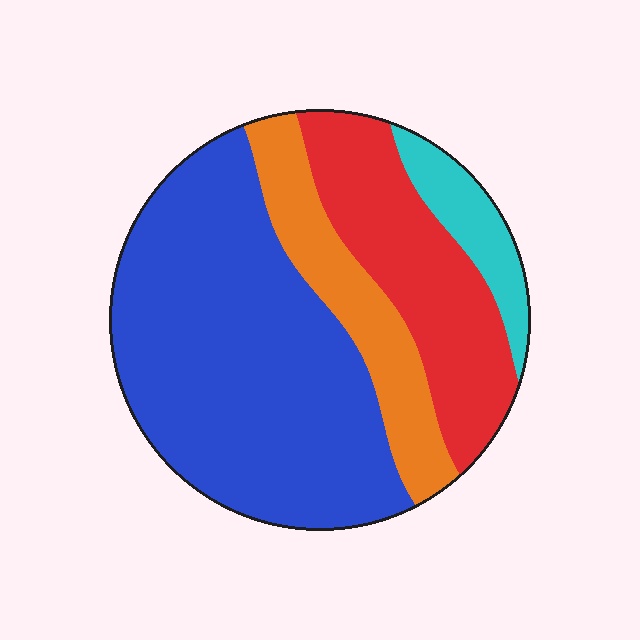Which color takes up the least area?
Cyan, at roughly 10%.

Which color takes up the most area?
Blue, at roughly 55%.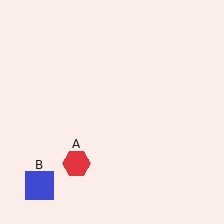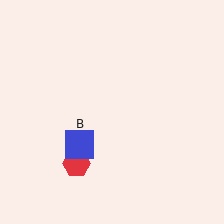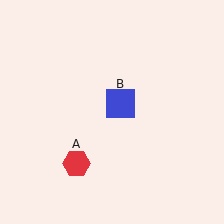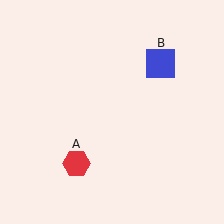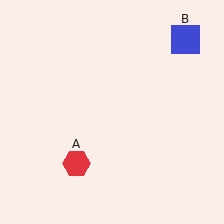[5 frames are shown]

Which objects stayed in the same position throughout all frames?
Red hexagon (object A) remained stationary.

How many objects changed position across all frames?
1 object changed position: blue square (object B).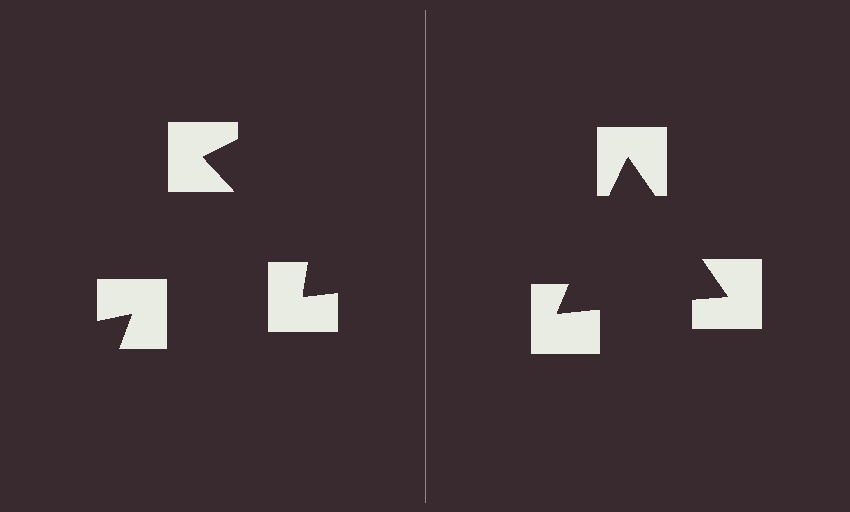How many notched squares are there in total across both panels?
6 — 3 on each side.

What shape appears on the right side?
An illusory triangle.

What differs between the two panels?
The notched squares are positioned identically on both sides; only the wedge orientations differ. On the right they align to a triangle; on the left they are misaligned.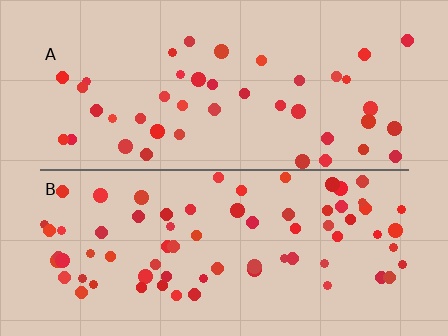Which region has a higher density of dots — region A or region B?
B (the bottom).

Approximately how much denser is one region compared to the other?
Approximately 1.7× — region B over region A.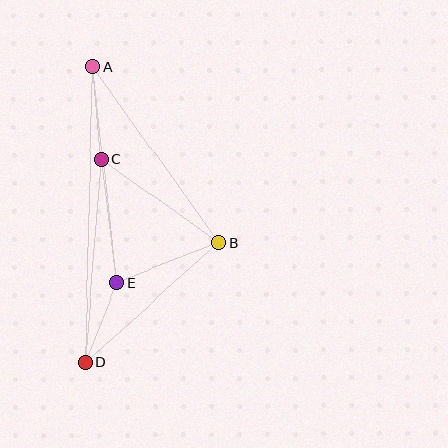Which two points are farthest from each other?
Points A and D are farthest from each other.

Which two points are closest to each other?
Points D and E are closest to each other.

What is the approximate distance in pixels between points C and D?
The distance between C and D is approximately 203 pixels.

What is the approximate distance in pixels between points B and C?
The distance between B and C is approximately 145 pixels.